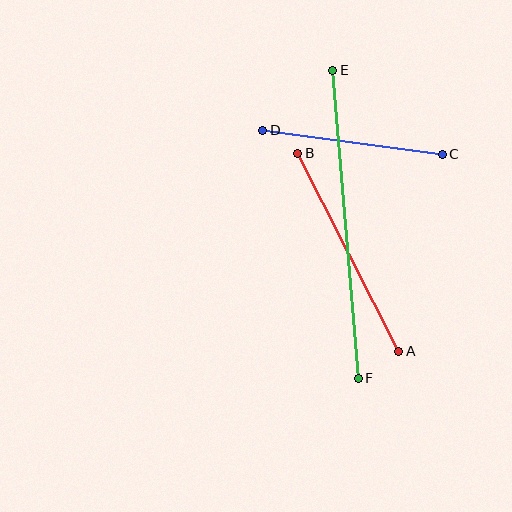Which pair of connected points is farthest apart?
Points E and F are farthest apart.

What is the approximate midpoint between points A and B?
The midpoint is at approximately (348, 252) pixels.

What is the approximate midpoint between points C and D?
The midpoint is at approximately (353, 142) pixels.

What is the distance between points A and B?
The distance is approximately 222 pixels.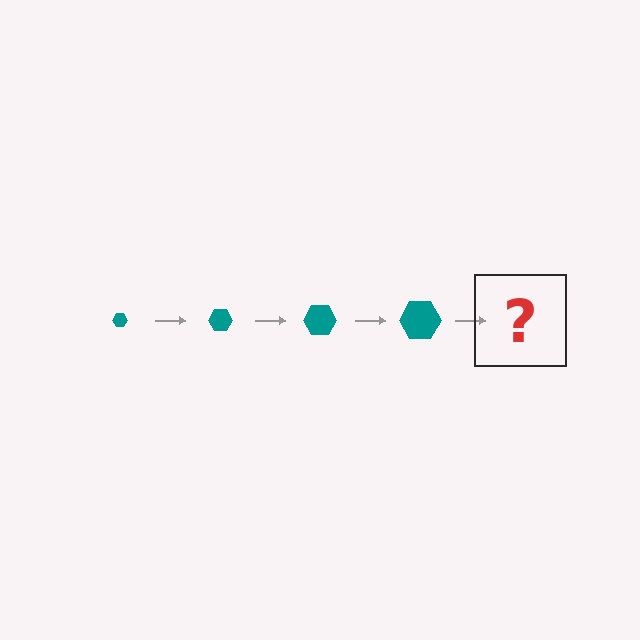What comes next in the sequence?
The next element should be a teal hexagon, larger than the previous one.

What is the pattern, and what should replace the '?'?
The pattern is that the hexagon gets progressively larger each step. The '?' should be a teal hexagon, larger than the previous one.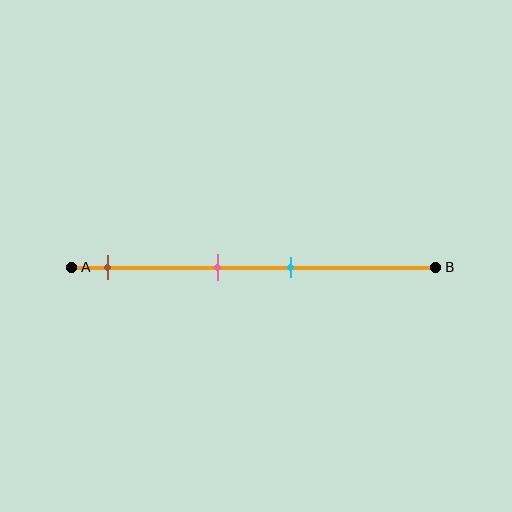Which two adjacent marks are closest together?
The pink and cyan marks are the closest adjacent pair.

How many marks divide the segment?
There are 3 marks dividing the segment.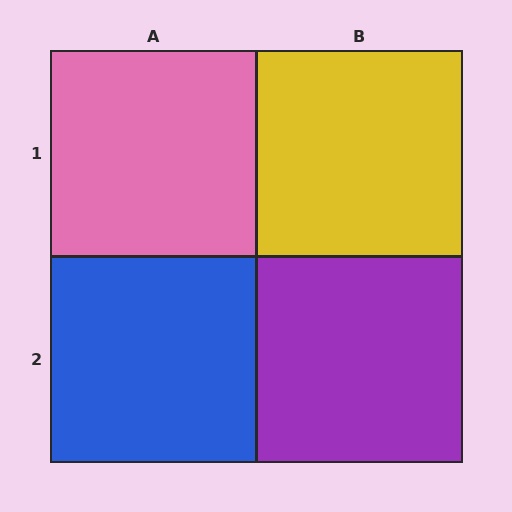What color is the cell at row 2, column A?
Blue.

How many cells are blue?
1 cell is blue.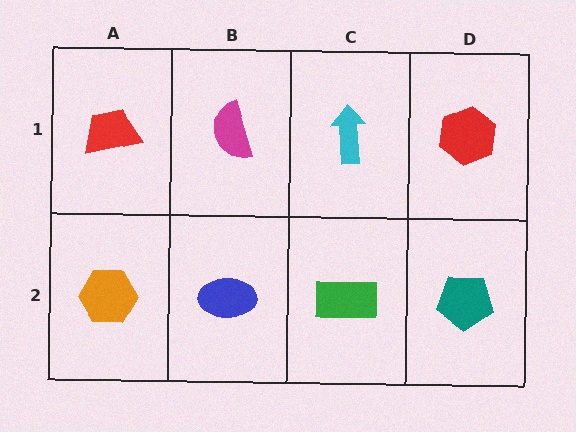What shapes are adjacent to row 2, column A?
A red trapezoid (row 1, column A), a blue ellipse (row 2, column B).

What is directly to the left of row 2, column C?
A blue ellipse.